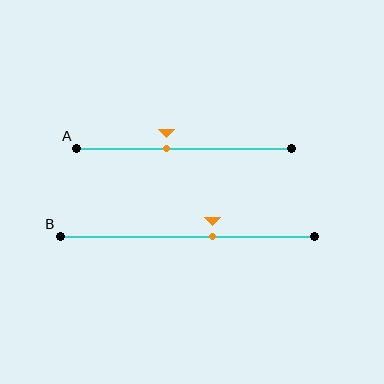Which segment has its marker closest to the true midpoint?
Segment A has its marker closest to the true midpoint.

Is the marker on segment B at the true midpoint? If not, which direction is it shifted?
No, the marker on segment B is shifted to the right by about 10% of the segment length.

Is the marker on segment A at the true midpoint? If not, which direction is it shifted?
No, the marker on segment A is shifted to the left by about 8% of the segment length.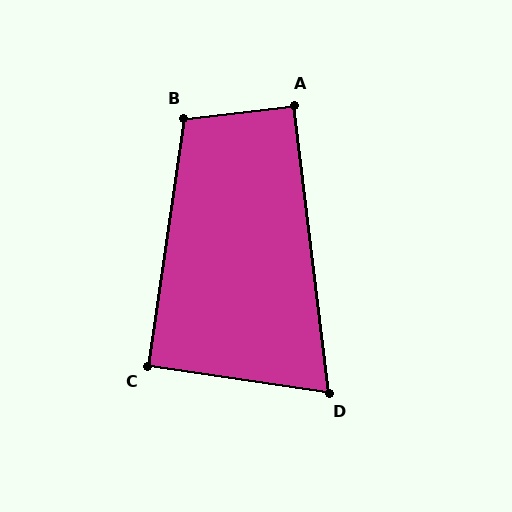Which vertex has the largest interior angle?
B, at approximately 105 degrees.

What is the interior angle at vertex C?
Approximately 90 degrees (approximately right).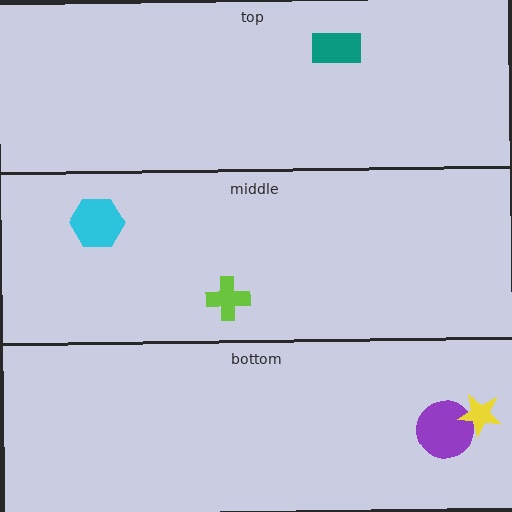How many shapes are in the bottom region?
2.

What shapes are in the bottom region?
The purple circle, the yellow star.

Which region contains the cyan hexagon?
The middle region.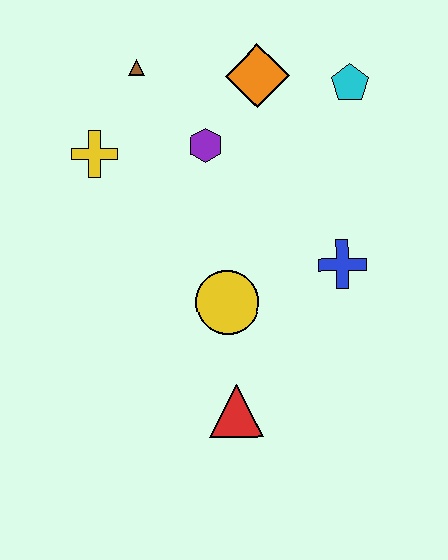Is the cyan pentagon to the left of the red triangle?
No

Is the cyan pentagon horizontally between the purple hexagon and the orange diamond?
No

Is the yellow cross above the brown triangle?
No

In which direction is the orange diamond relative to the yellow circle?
The orange diamond is above the yellow circle.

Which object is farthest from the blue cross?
The brown triangle is farthest from the blue cross.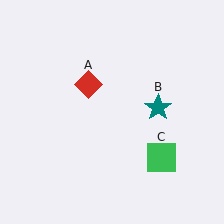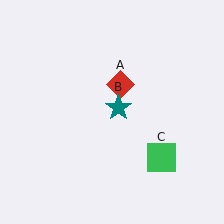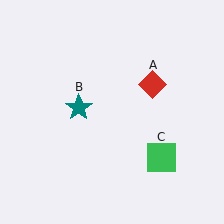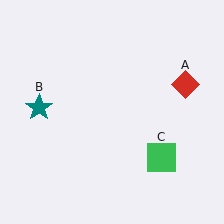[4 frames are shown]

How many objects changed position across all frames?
2 objects changed position: red diamond (object A), teal star (object B).